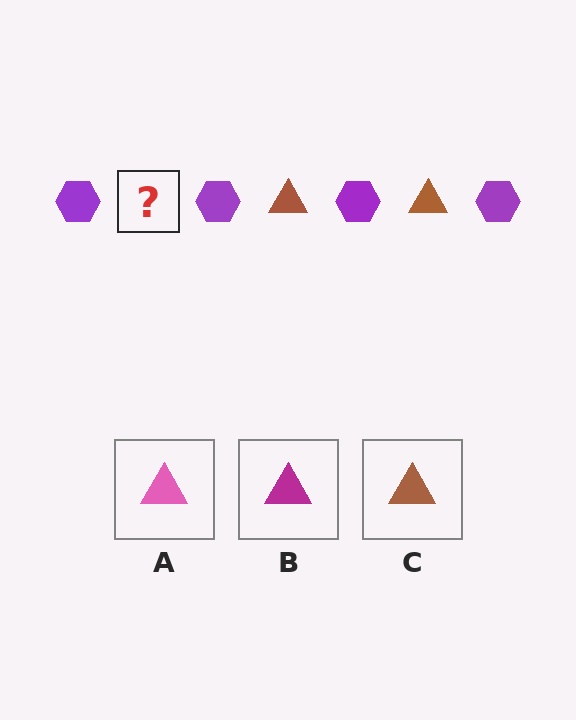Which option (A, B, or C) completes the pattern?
C.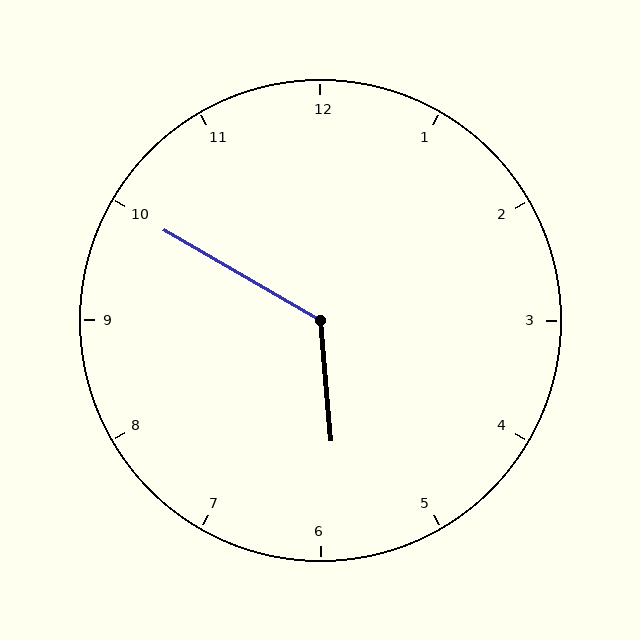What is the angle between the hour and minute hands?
Approximately 125 degrees.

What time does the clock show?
5:50.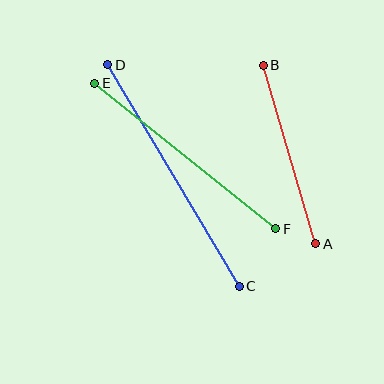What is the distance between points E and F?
The distance is approximately 232 pixels.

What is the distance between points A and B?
The distance is approximately 186 pixels.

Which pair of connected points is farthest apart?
Points C and D are farthest apart.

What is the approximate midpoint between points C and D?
The midpoint is at approximately (174, 176) pixels.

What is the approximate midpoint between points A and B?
The midpoint is at approximately (290, 154) pixels.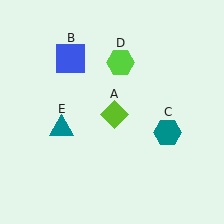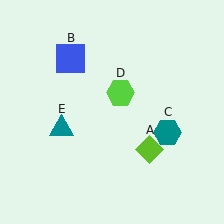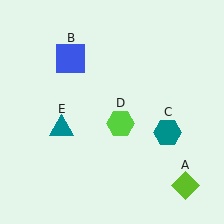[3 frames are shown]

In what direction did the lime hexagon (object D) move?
The lime hexagon (object D) moved down.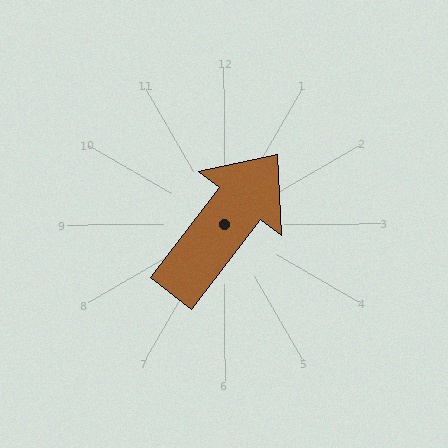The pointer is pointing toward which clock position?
Roughly 1 o'clock.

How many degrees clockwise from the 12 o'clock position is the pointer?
Approximately 38 degrees.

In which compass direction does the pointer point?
Northeast.